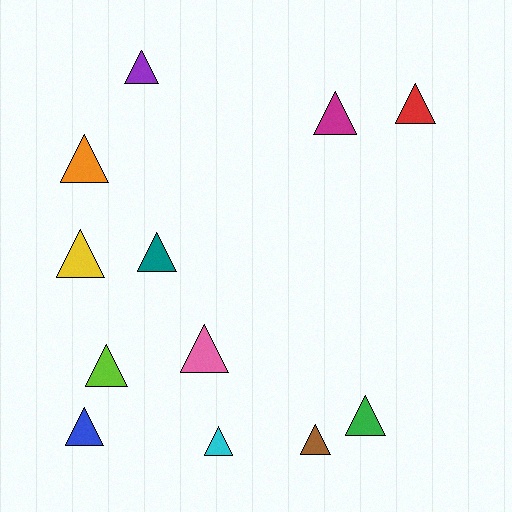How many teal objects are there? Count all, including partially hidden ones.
There is 1 teal object.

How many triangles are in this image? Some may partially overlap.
There are 12 triangles.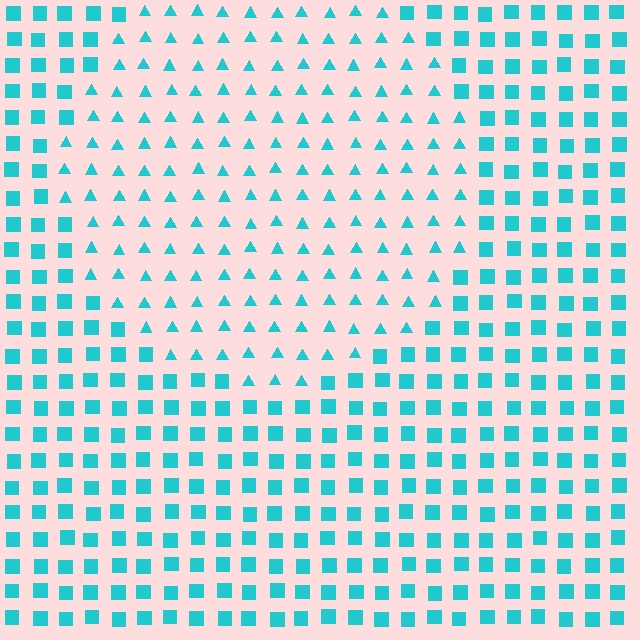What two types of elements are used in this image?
The image uses triangles inside the circle region and squares outside it.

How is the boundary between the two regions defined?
The boundary is defined by a change in element shape: triangles inside vs. squares outside. All elements share the same color and spacing.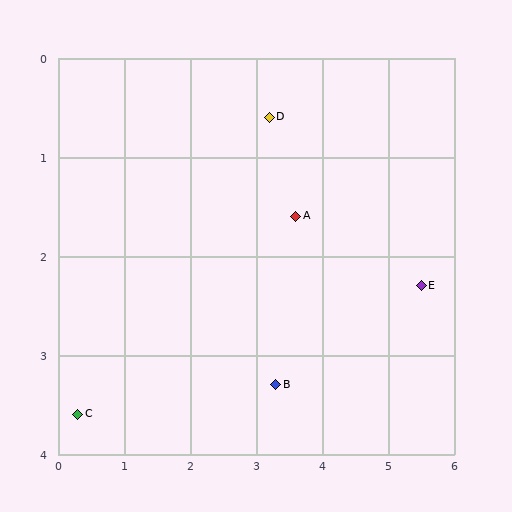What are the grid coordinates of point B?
Point B is at approximately (3.3, 3.3).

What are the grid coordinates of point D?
Point D is at approximately (3.2, 0.6).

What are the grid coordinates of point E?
Point E is at approximately (5.5, 2.3).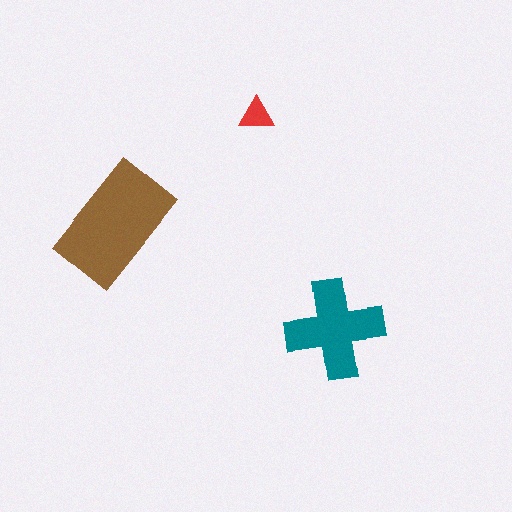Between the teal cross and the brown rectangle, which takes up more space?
The brown rectangle.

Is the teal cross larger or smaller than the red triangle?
Larger.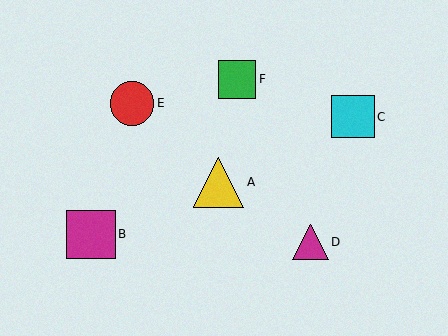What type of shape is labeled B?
Shape B is a magenta square.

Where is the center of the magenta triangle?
The center of the magenta triangle is at (310, 242).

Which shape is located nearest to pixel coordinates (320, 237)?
The magenta triangle (labeled D) at (310, 242) is nearest to that location.